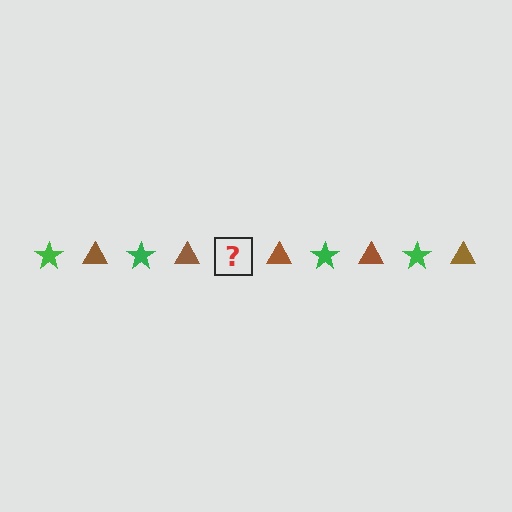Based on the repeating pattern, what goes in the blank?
The blank should be a green star.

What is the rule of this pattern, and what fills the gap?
The rule is that the pattern alternates between green star and brown triangle. The gap should be filled with a green star.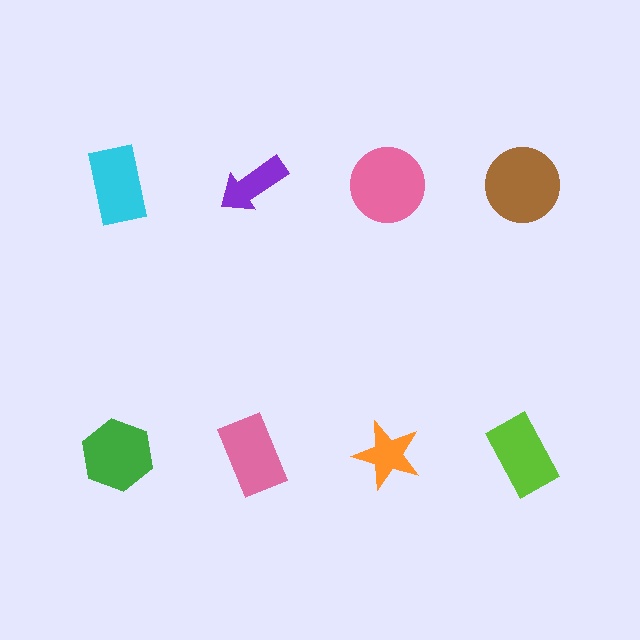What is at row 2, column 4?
A lime rectangle.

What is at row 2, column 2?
A pink rectangle.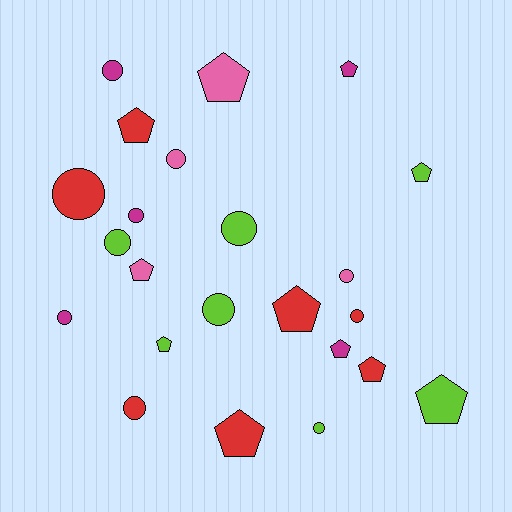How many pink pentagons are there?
There are 2 pink pentagons.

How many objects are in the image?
There are 23 objects.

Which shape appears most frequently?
Circle, with 12 objects.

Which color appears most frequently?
Red, with 7 objects.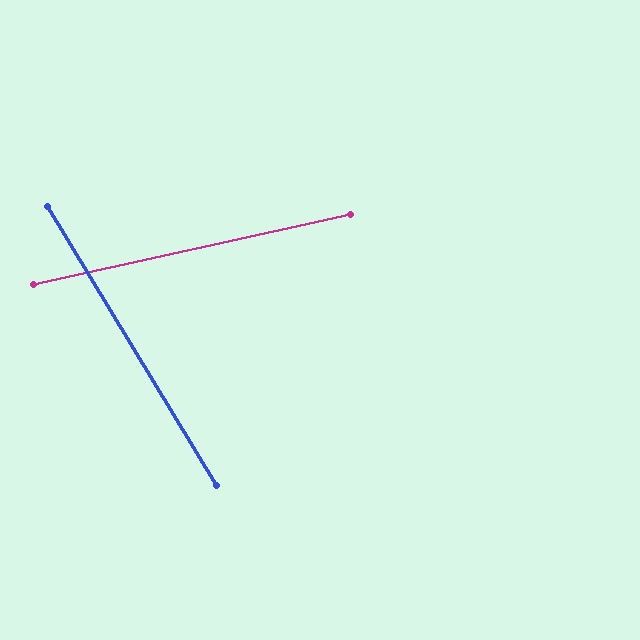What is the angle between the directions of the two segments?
Approximately 71 degrees.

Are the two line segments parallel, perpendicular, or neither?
Neither parallel nor perpendicular — they differ by about 71°.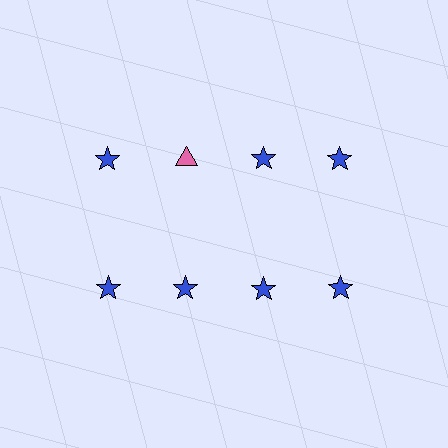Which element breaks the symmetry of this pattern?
The pink triangle in the top row, second from left column breaks the symmetry. All other shapes are blue stars.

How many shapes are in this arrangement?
There are 8 shapes arranged in a grid pattern.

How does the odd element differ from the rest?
It differs in both color (pink instead of blue) and shape (triangle instead of star).